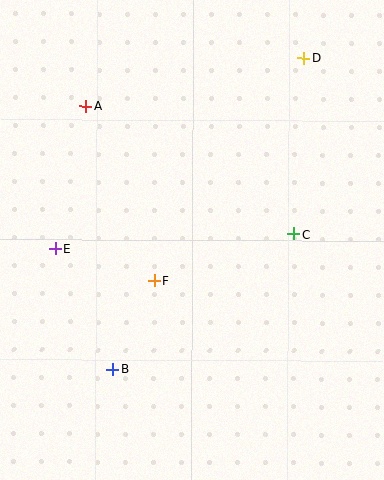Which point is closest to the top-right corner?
Point D is closest to the top-right corner.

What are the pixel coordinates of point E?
Point E is at (55, 249).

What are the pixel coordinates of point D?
Point D is at (304, 58).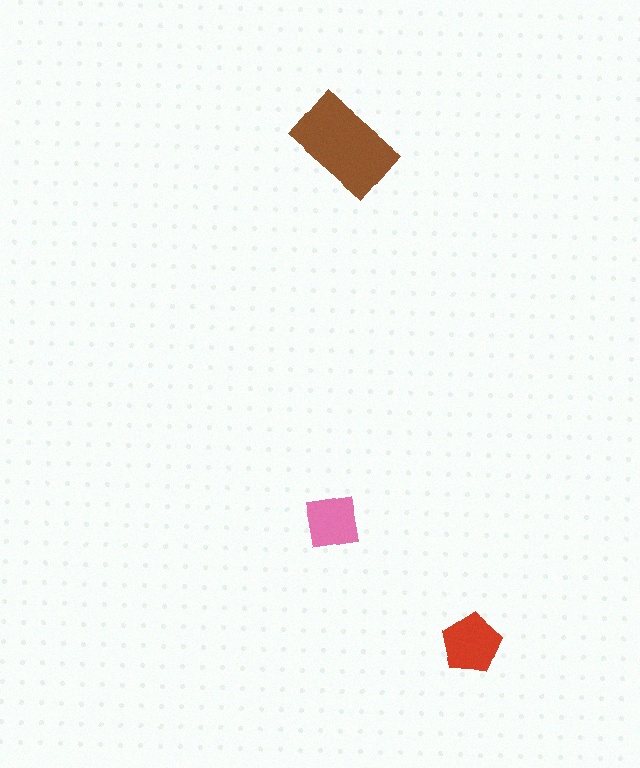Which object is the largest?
The brown rectangle.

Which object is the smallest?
The pink square.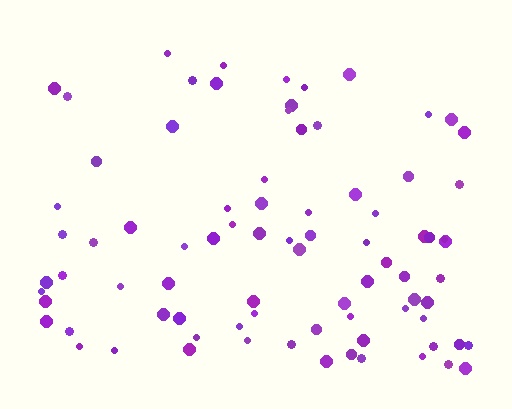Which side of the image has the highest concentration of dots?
The bottom.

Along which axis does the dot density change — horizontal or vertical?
Vertical.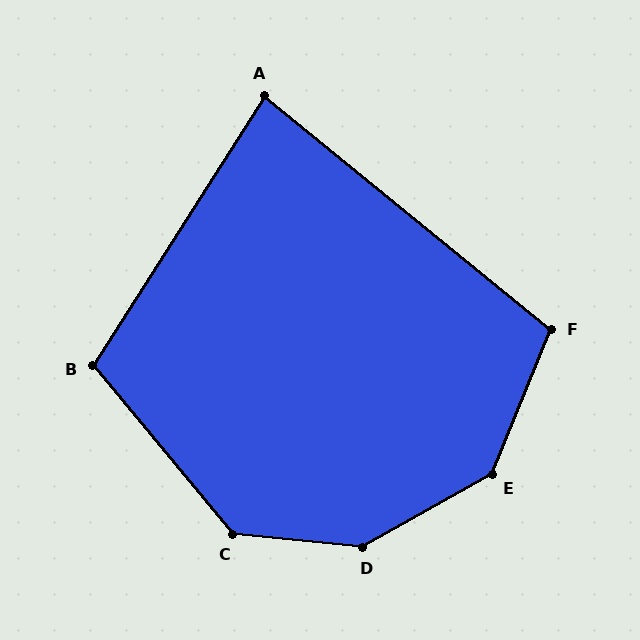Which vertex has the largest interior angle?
D, at approximately 145 degrees.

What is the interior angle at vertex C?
Approximately 135 degrees (obtuse).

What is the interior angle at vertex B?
Approximately 108 degrees (obtuse).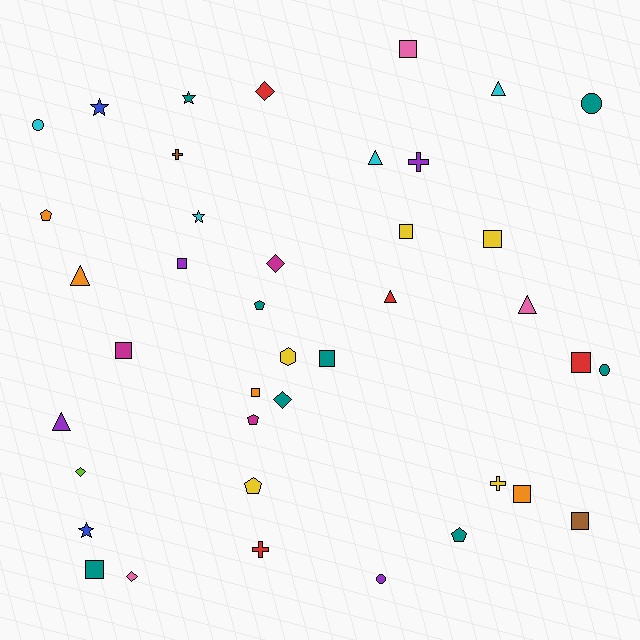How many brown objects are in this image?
There are 2 brown objects.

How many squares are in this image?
There are 11 squares.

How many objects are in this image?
There are 40 objects.